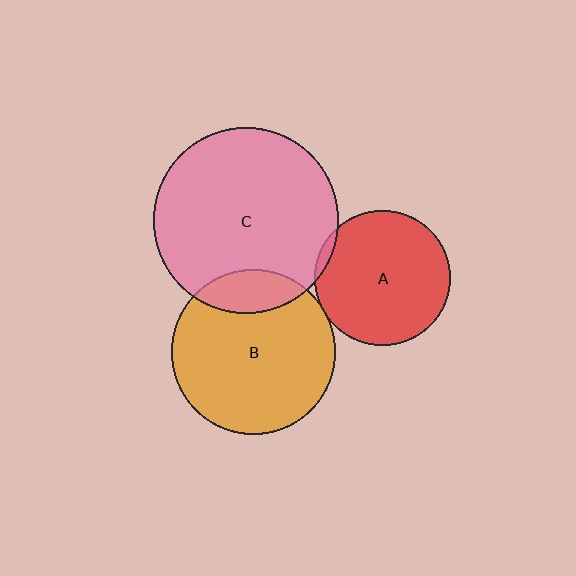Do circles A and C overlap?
Yes.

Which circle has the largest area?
Circle C (pink).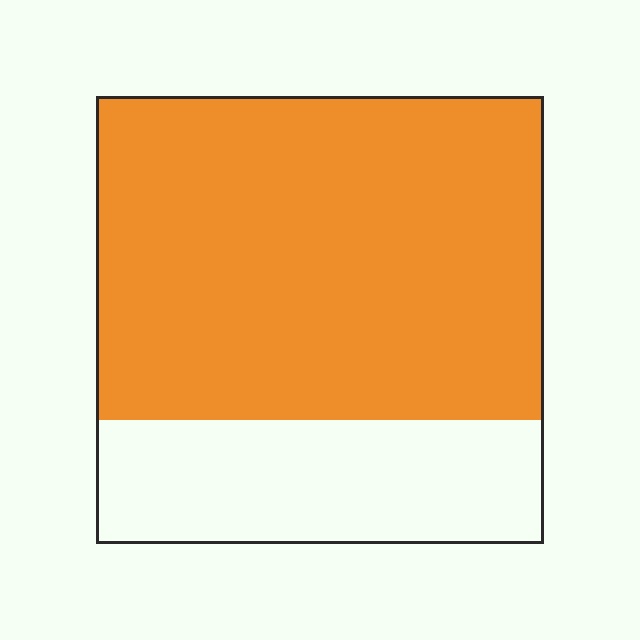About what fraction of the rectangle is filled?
About three quarters (3/4).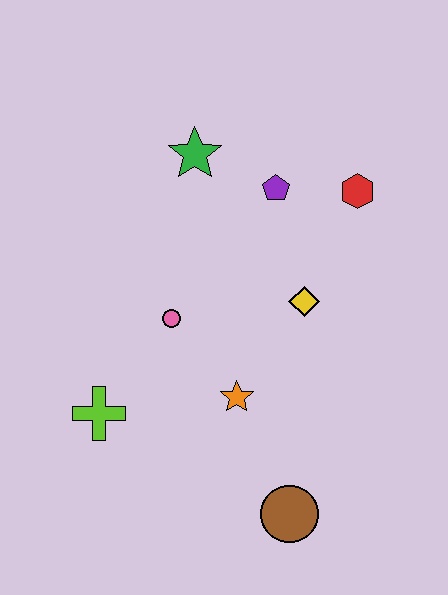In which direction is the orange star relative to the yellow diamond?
The orange star is below the yellow diamond.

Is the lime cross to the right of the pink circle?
No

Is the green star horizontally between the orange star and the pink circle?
Yes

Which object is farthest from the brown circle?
The green star is farthest from the brown circle.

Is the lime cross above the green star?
No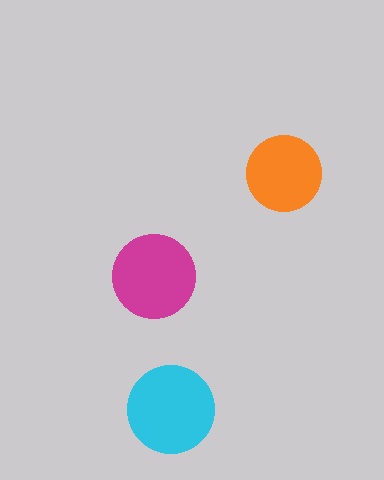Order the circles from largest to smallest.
the cyan one, the magenta one, the orange one.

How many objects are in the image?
There are 3 objects in the image.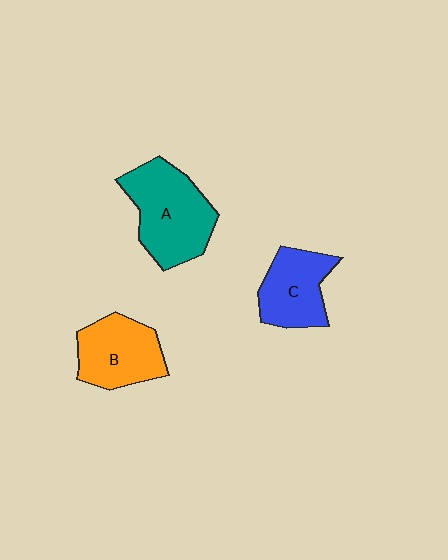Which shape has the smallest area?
Shape C (blue).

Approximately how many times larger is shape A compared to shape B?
Approximately 1.3 times.